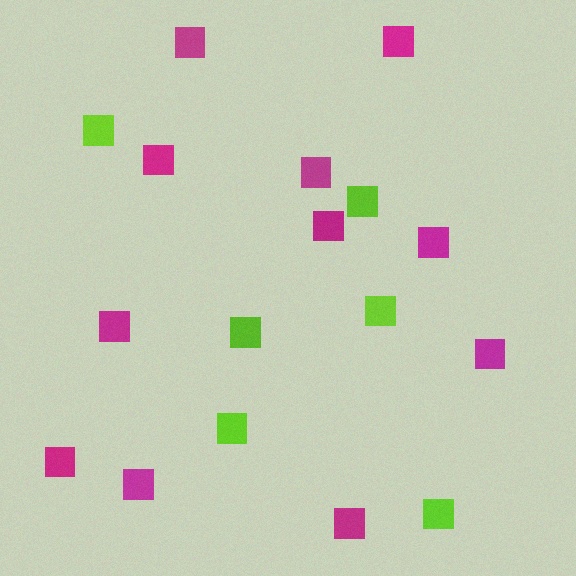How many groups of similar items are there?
There are 2 groups: one group of magenta squares (11) and one group of lime squares (6).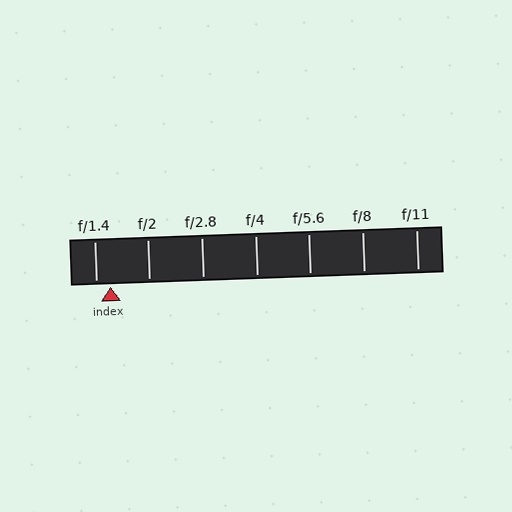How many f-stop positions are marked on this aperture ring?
There are 7 f-stop positions marked.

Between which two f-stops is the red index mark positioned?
The index mark is between f/1.4 and f/2.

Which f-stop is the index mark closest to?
The index mark is closest to f/1.4.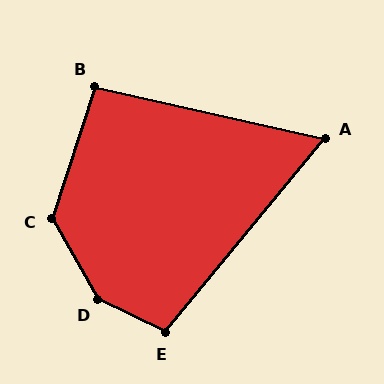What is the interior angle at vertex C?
Approximately 132 degrees (obtuse).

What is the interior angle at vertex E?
Approximately 103 degrees (obtuse).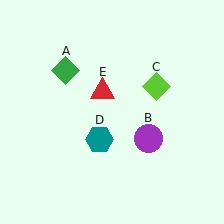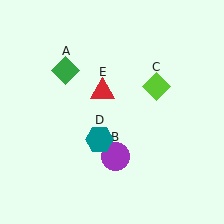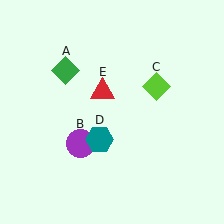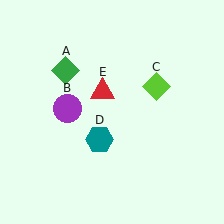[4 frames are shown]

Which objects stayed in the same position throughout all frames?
Green diamond (object A) and lime diamond (object C) and teal hexagon (object D) and red triangle (object E) remained stationary.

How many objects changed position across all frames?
1 object changed position: purple circle (object B).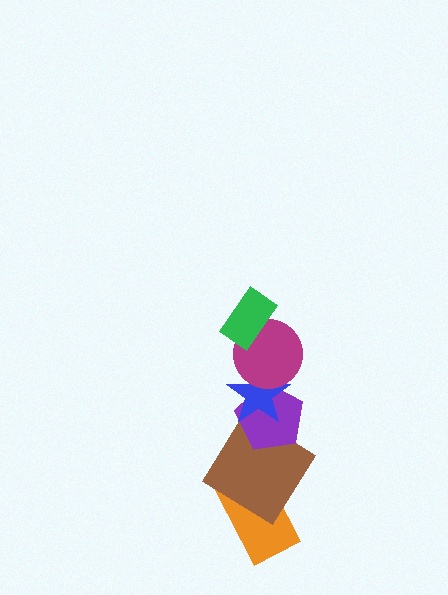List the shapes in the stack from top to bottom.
From top to bottom: the green rectangle, the magenta circle, the blue star, the purple pentagon, the brown diamond, the orange rectangle.